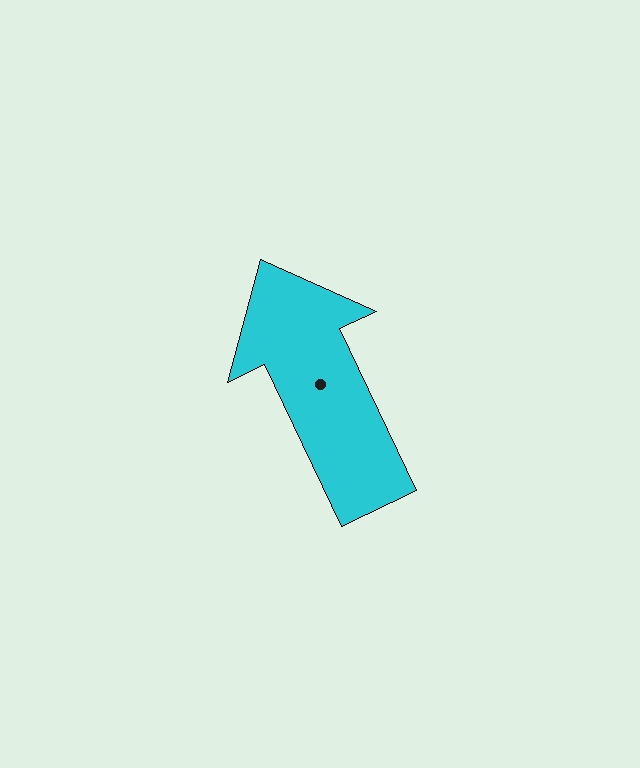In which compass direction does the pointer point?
Northwest.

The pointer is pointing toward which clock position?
Roughly 11 o'clock.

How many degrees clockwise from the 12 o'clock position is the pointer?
Approximately 335 degrees.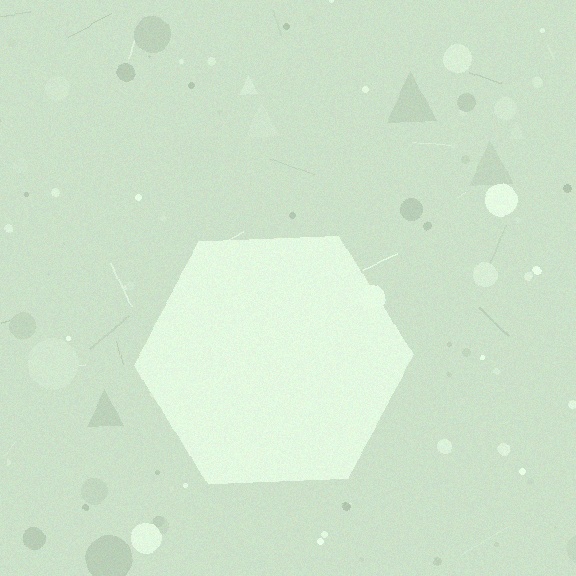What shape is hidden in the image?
A hexagon is hidden in the image.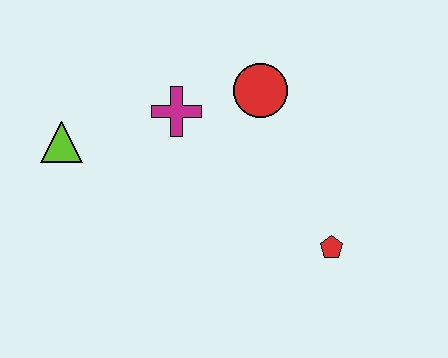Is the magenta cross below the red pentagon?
No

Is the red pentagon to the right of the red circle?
Yes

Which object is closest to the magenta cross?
The red circle is closest to the magenta cross.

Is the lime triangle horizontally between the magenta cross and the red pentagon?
No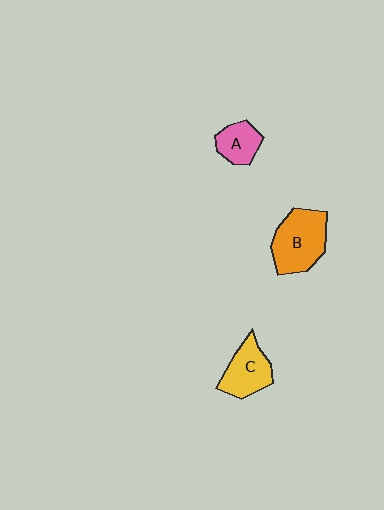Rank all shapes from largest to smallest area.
From largest to smallest: B (orange), C (yellow), A (pink).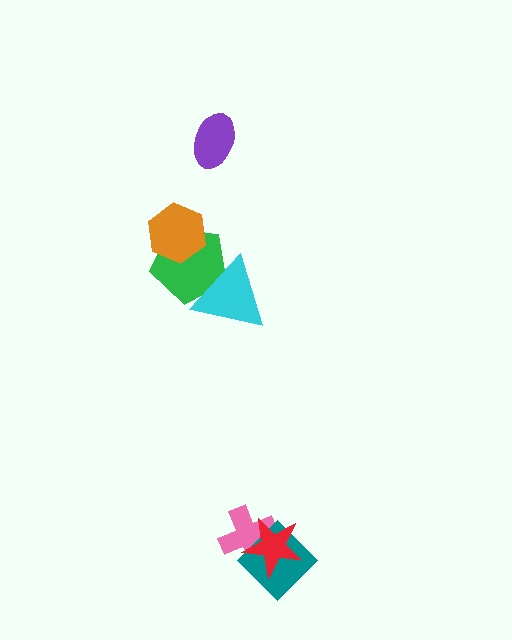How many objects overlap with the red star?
2 objects overlap with the red star.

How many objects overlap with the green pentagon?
2 objects overlap with the green pentagon.